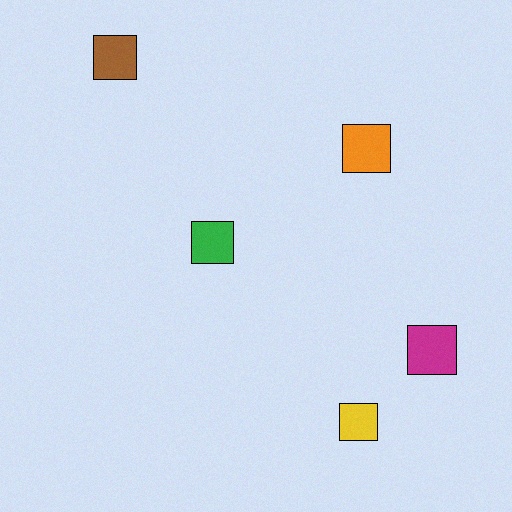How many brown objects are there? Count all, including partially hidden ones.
There is 1 brown object.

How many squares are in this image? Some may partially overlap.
There are 5 squares.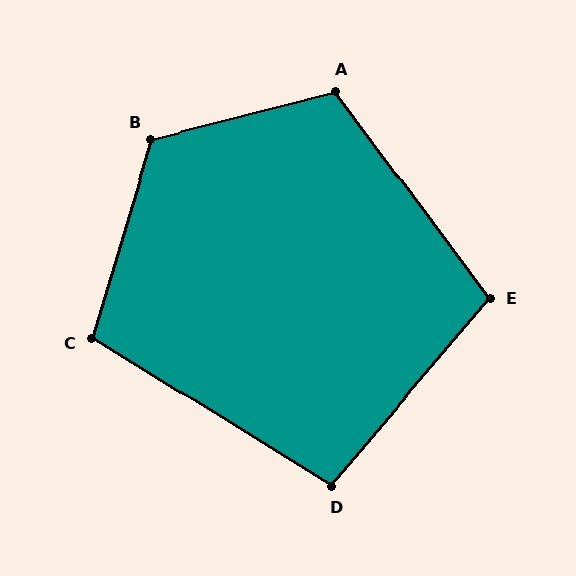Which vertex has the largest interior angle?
B, at approximately 121 degrees.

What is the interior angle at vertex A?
Approximately 112 degrees (obtuse).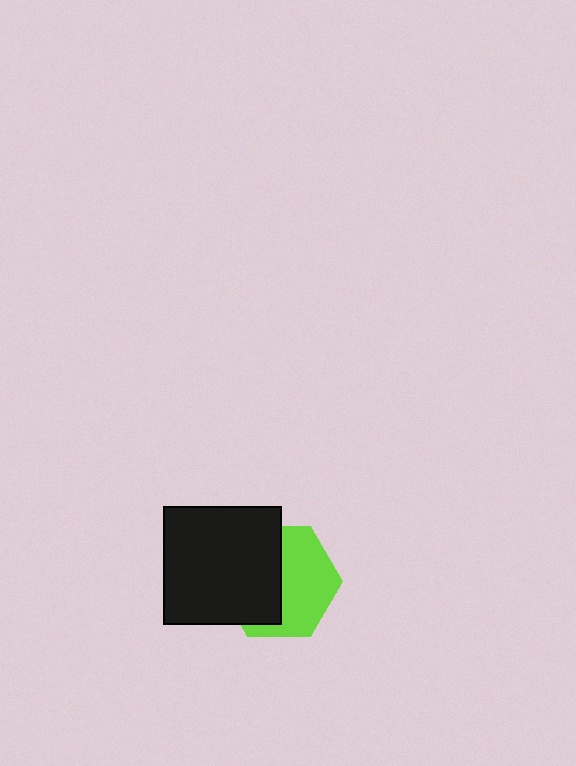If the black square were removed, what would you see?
You would see the complete lime hexagon.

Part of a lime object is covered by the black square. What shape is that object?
It is a hexagon.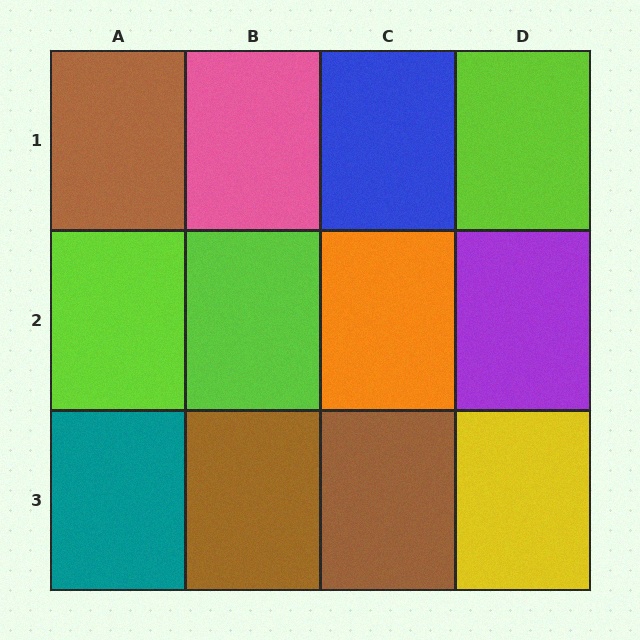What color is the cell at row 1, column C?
Blue.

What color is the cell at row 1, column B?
Pink.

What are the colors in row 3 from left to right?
Teal, brown, brown, yellow.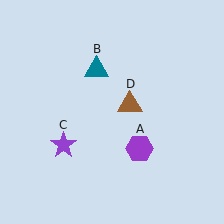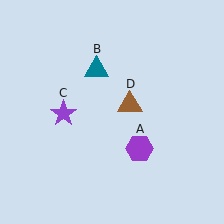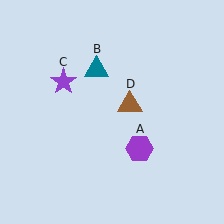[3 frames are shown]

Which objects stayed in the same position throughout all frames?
Purple hexagon (object A) and teal triangle (object B) and brown triangle (object D) remained stationary.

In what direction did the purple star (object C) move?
The purple star (object C) moved up.